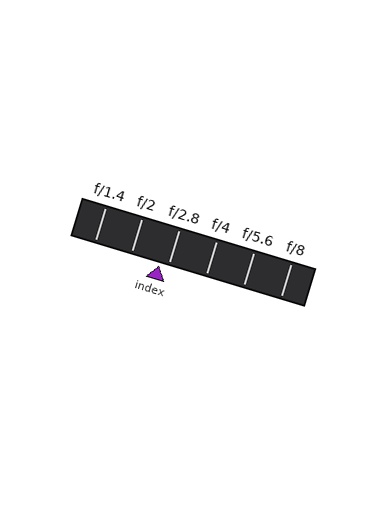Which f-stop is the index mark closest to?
The index mark is closest to f/2.8.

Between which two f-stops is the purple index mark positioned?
The index mark is between f/2 and f/2.8.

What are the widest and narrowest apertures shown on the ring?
The widest aperture shown is f/1.4 and the narrowest is f/8.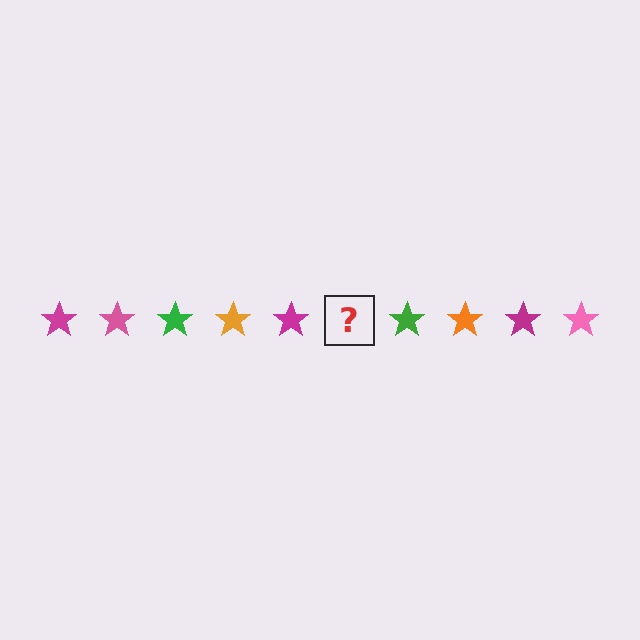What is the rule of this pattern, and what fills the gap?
The rule is that the pattern cycles through magenta, pink, green, orange stars. The gap should be filled with a pink star.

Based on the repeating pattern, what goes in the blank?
The blank should be a pink star.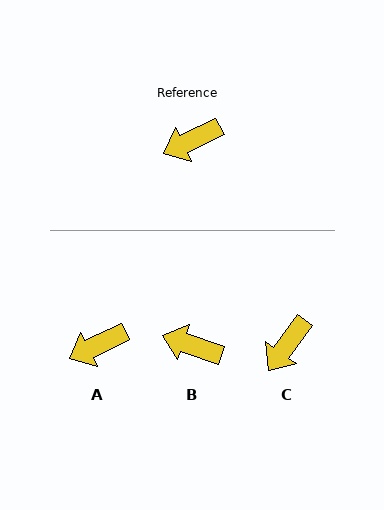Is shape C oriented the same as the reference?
No, it is off by about 29 degrees.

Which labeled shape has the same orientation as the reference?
A.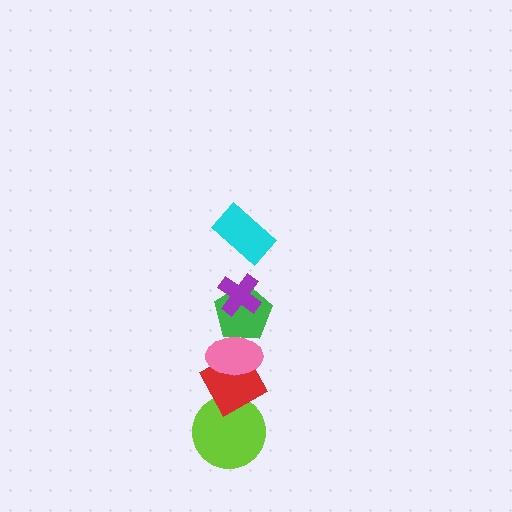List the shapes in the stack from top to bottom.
From top to bottom: the cyan rectangle, the purple cross, the green pentagon, the pink ellipse, the red diamond, the lime circle.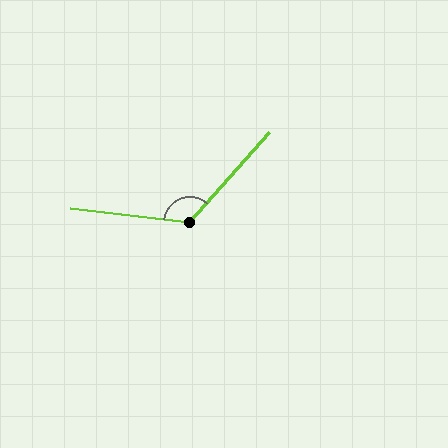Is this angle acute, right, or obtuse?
It is obtuse.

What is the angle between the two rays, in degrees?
Approximately 125 degrees.